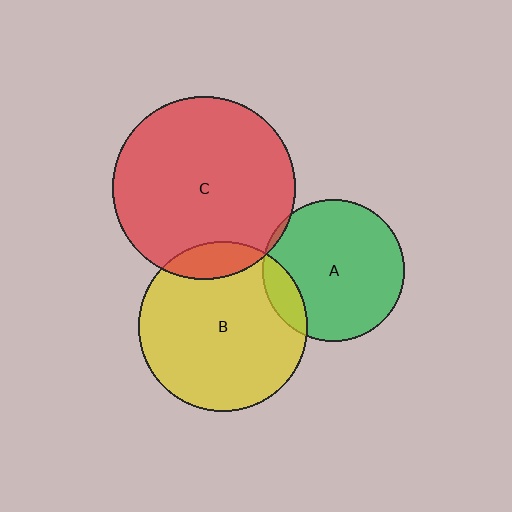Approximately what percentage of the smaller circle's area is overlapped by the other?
Approximately 10%.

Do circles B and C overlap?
Yes.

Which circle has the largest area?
Circle C (red).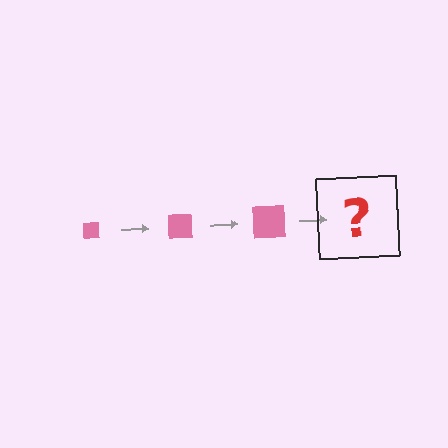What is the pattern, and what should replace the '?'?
The pattern is that the square gets progressively larger each step. The '?' should be a pink square, larger than the previous one.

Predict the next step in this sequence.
The next step is a pink square, larger than the previous one.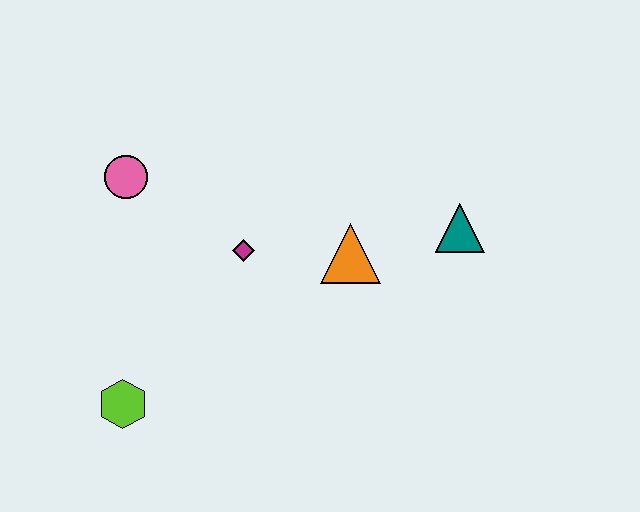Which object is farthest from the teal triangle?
The lime hexagon is farthest from the teal triangle.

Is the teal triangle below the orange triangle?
No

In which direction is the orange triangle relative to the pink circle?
The orange triangle is to the right of the pink circle.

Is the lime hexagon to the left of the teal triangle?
Yes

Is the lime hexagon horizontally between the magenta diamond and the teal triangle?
No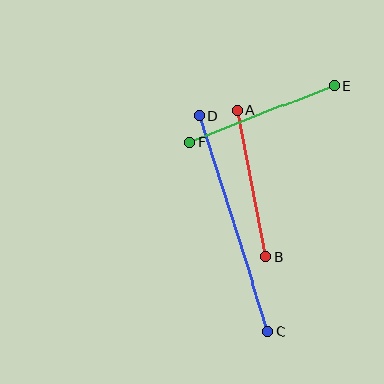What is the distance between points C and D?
The distance is approximately 227 pixels.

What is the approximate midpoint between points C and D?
The midpoint is at approximately (234, 224) pixels.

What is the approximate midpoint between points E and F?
The midpoint is at approximately (262, 114) pixels.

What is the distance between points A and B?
The distance is approximately 149 pixels.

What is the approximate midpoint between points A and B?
The midpoint is at approximately (251, 184) pixels.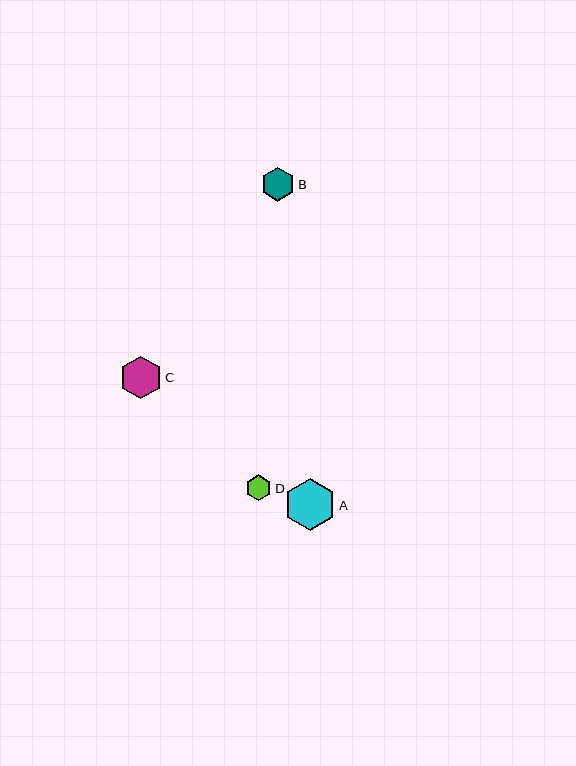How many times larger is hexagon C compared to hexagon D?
Hexagon C is approximately 1.6 times the size of hexagon D.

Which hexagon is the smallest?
Hexagon D is the smallest with a size of approximately 26 pixels.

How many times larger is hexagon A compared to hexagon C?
Hexagon A is approximately 1.2 times the size of hexagon C.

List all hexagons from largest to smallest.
From largest to smallest: A, C, B, D.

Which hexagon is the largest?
Hexagon A is the largest with a size of approximately 51 pixels.